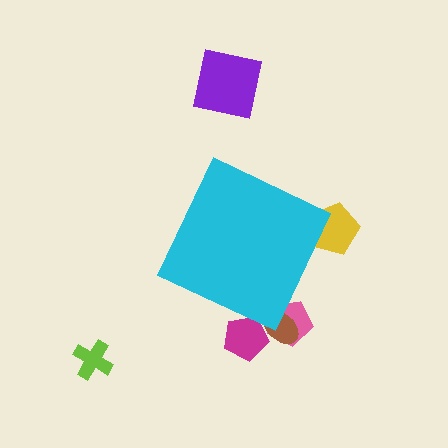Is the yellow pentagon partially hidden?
Yes, the yellow pentagon is partially hidden behind the cyan diamond.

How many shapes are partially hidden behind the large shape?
4 shapes are partially hidden.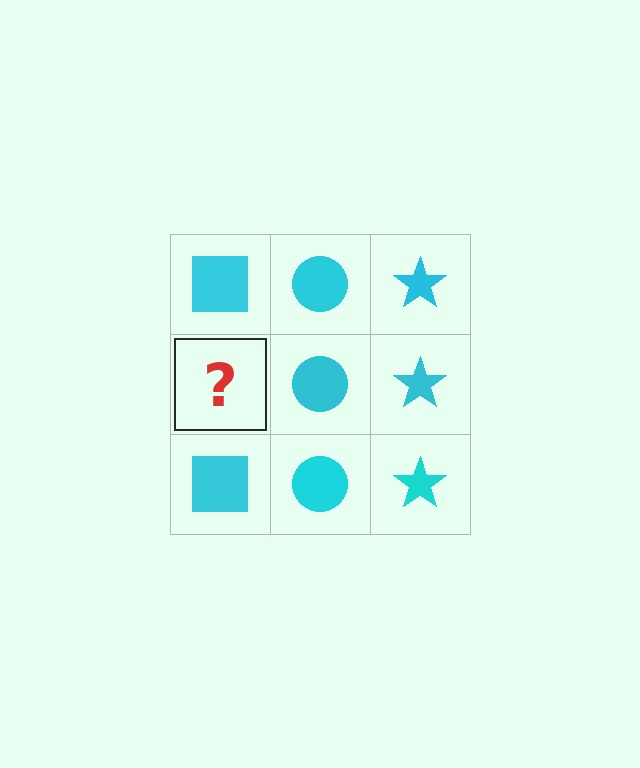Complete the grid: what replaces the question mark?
The question mark should be replaced with a cyan square.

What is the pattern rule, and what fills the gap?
The rule is that each column has a consistent shape. The gap should be filled with a cyan square.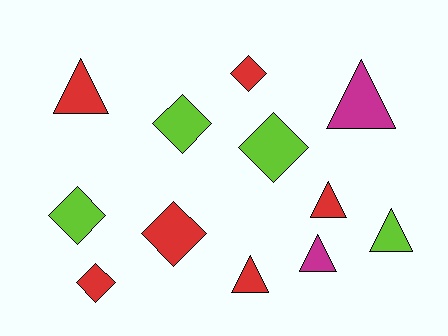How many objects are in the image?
There are 12 objects.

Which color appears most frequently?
Red, with 6 objects.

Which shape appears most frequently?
Diamond, with 6 objects.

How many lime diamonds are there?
There are 3 lime diamonds.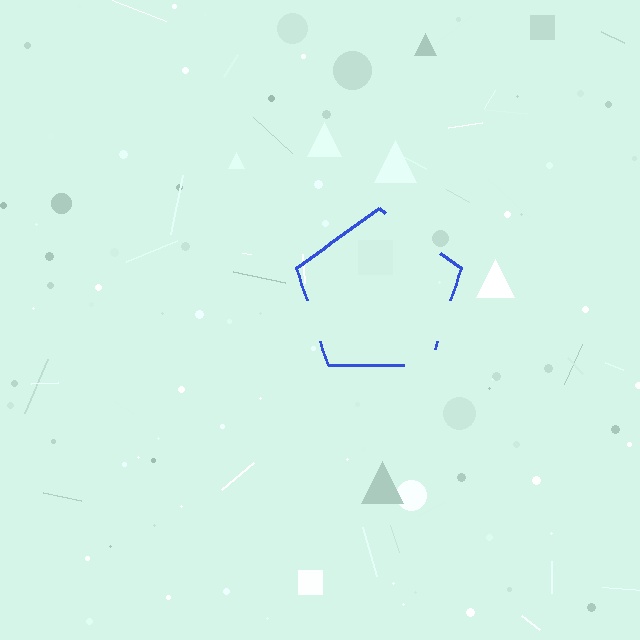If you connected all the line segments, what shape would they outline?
They would outline a pentagon.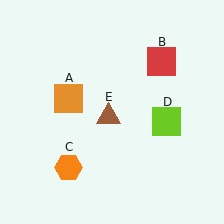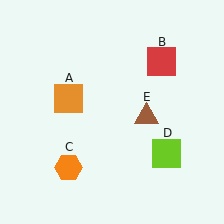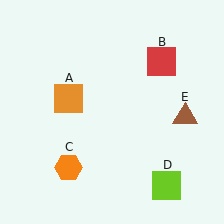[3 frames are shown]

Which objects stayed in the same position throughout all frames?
Orange square (object A) and red square (object B) and orange hexagon (object C) remained stationary.